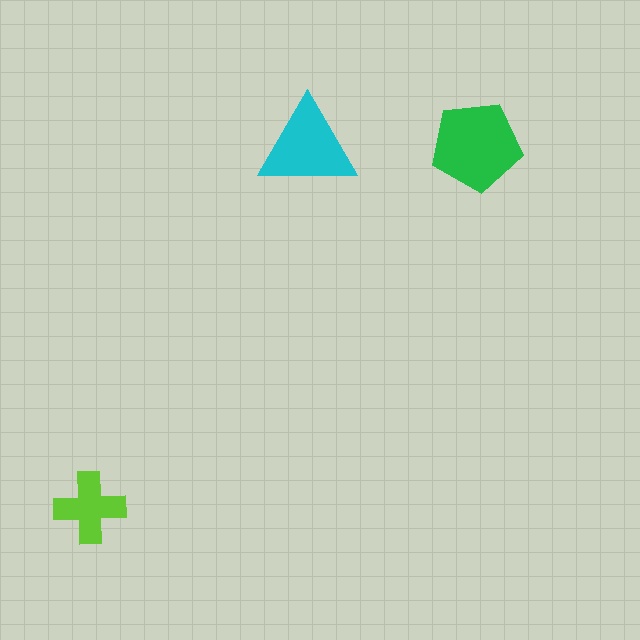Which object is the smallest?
The lime cross.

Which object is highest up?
The green pentagon is topmost.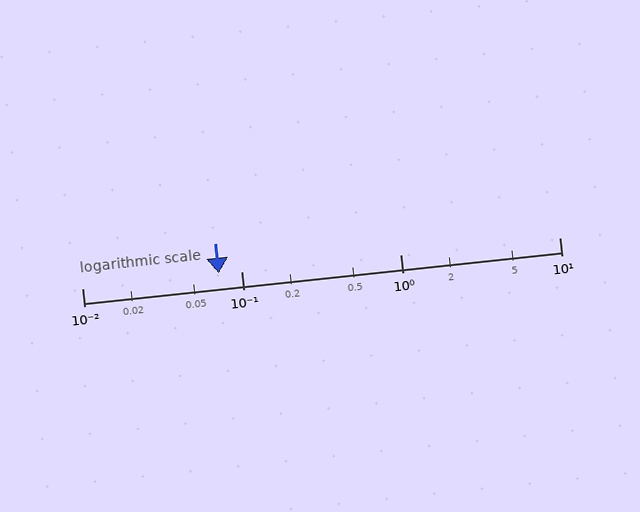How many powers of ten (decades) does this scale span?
The scale spans 3 decades, from 0.01 to 10.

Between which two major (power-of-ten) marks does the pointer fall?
The pointer is between 0.01 and 0.1.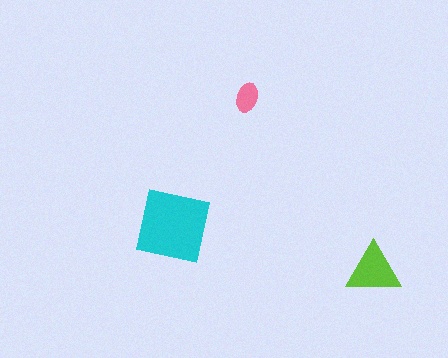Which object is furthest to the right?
The lime triangle is rightmost.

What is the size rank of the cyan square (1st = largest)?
1st.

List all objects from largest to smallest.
The cyan square, the lime triangle, the pink ellipse.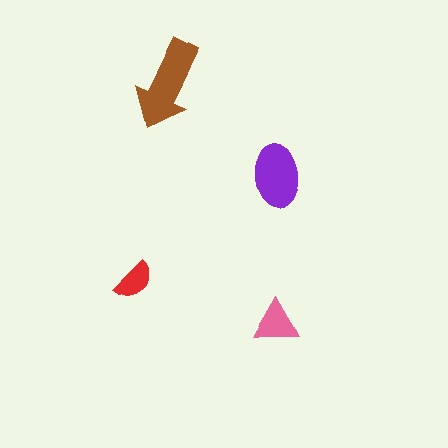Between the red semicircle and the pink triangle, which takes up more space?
The pink triangle.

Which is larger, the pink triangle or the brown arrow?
The brown arrow.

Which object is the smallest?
The red semicircle.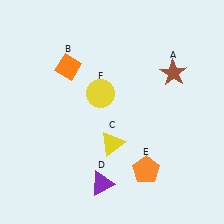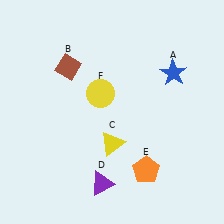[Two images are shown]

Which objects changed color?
A changed from brown to blue. B changed from orange to brown.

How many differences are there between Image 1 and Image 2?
There are 2 differences between the two images.